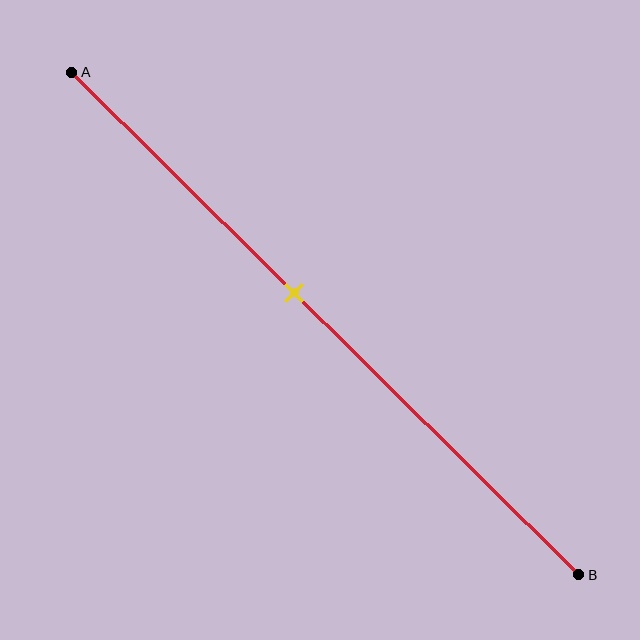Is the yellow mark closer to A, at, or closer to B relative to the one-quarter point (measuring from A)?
The yellow mark is closer to point B than the one-quarter point of segment AB.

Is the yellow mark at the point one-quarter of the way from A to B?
No, the mark is at about 45% from A, not at the 25% one-quarter point.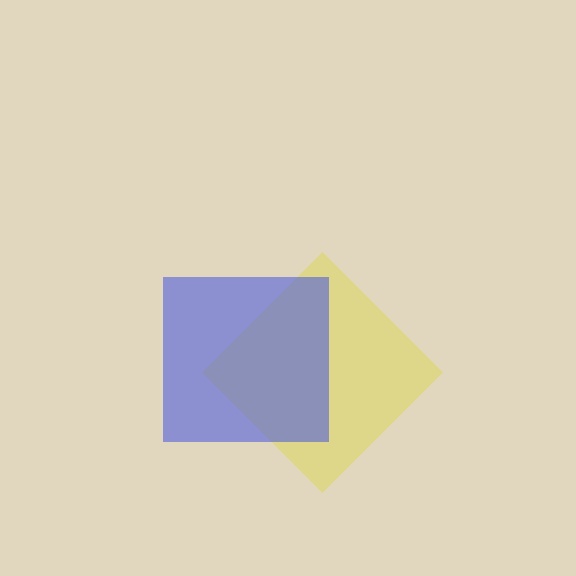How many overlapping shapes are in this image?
There are 2 overlapping shapes in the image.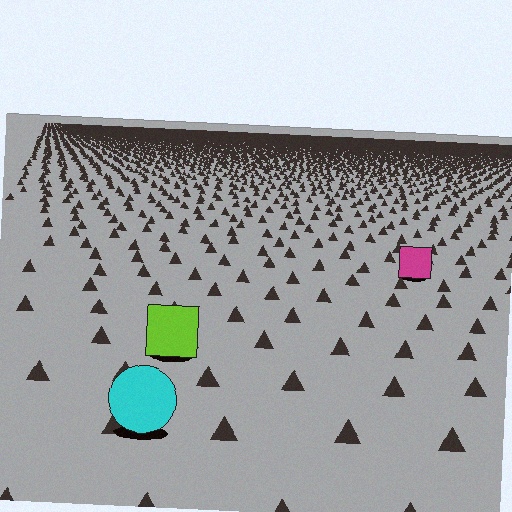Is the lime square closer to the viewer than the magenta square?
Yes. The lime square is closer — you can tell from the texture gradient: the ground texture is coarser near it.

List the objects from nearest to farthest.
From nearest to farthest: the cyan circle, the lime square, the magenta square.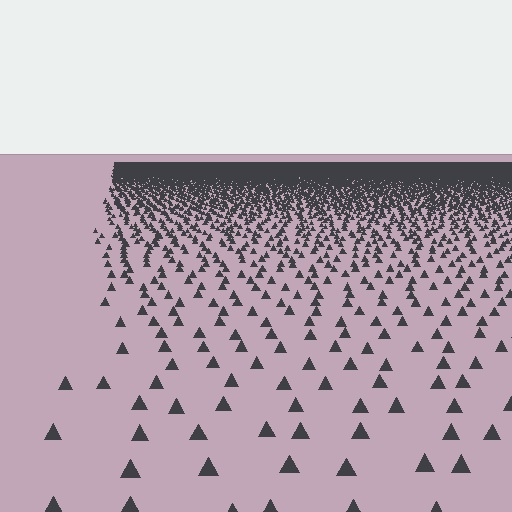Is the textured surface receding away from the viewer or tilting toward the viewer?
The surface is receding away from the viewer. Texture elements get smaller and denser toward the top.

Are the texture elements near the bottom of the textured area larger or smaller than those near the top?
Larger. Near the bottom, elements are closer to the viewer and appear at a bigger on-screen size.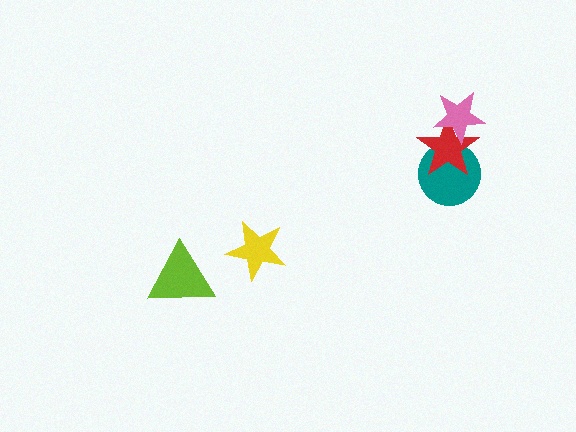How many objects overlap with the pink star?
1 object overlaps with the pink star.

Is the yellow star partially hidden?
No, no other shape covers it.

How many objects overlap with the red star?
2 objects overlap with the red star.